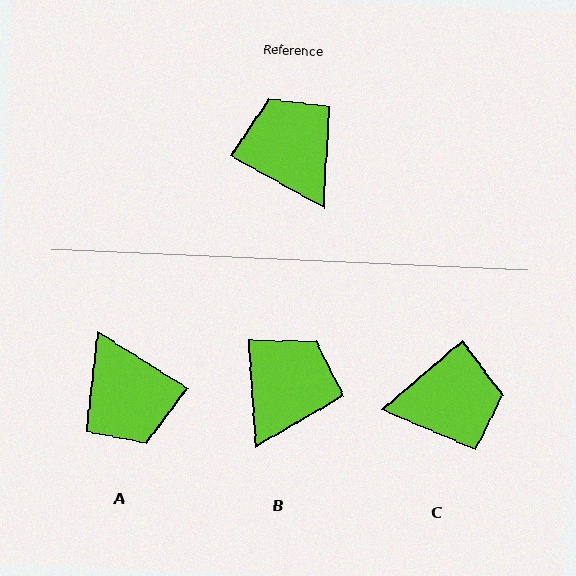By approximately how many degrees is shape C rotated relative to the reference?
Approximately 110 degrees clockwise.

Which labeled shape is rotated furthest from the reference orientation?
A, about 177 degrees away.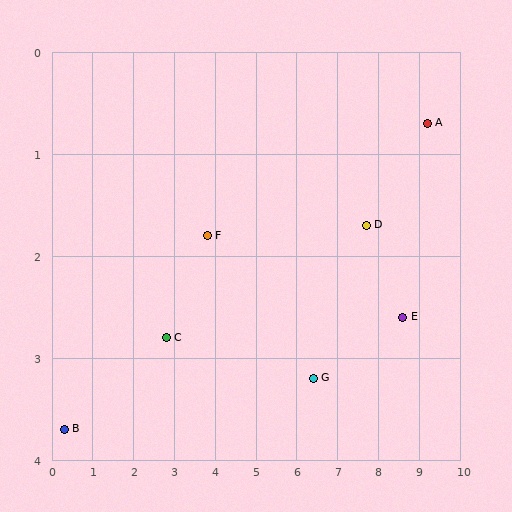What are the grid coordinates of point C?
Point C is at approximately (2.8, 2.8).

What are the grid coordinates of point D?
Point D is at approximately (7.7, 1.7).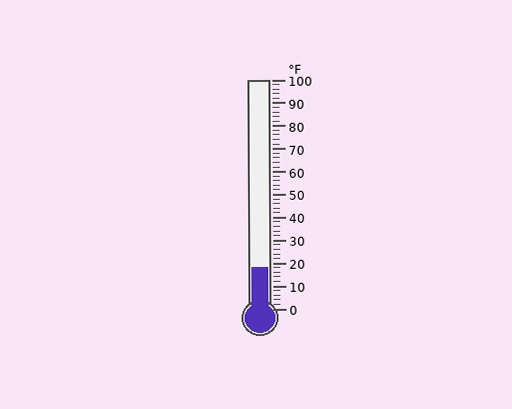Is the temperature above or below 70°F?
The temperature is below 70°F.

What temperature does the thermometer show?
The thermometer shows approximately 18°F.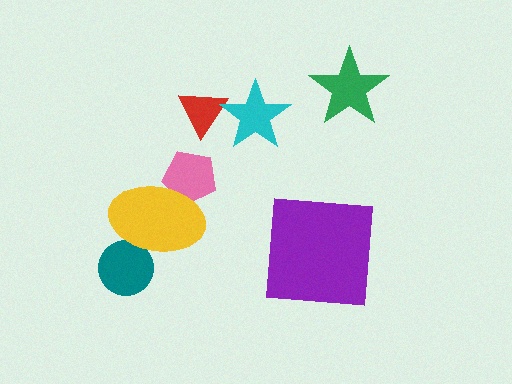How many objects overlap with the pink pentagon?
1 object overlaps with the pink pentagon.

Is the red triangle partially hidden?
Yes, it is partially covered by another shape.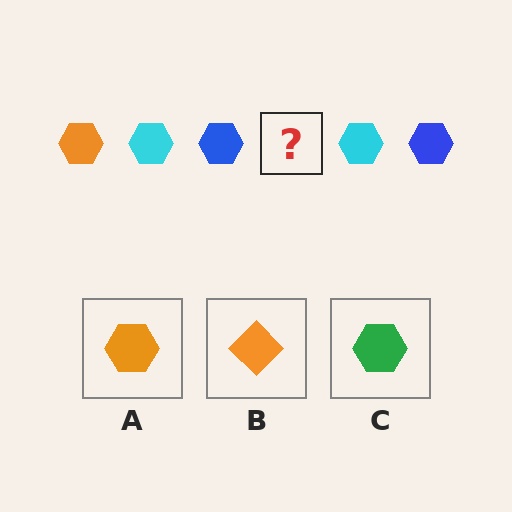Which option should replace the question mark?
Option A.